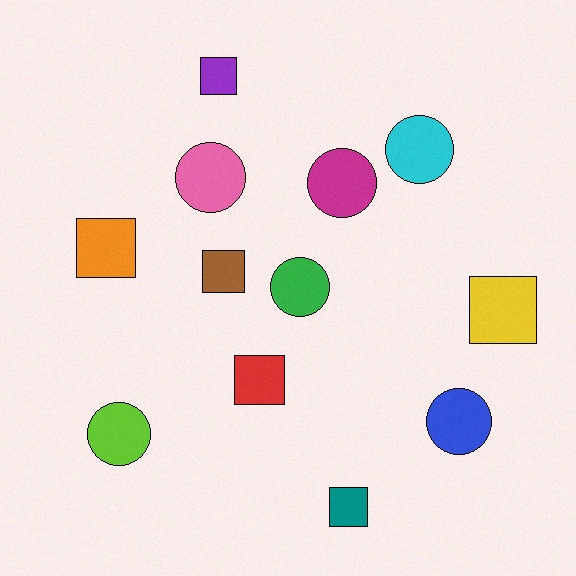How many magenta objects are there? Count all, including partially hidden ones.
There is 1 magenta object.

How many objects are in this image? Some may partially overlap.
There are 12 objects.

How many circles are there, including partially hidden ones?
There are 6 circles.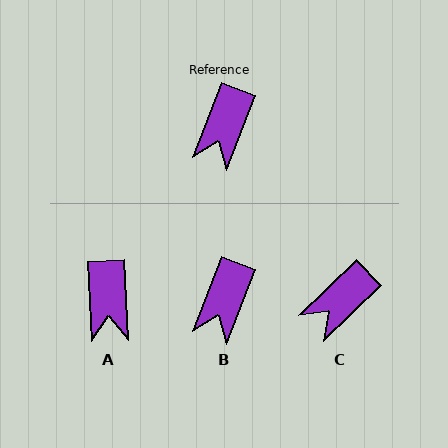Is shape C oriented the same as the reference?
No, it is off by about 25 degrees.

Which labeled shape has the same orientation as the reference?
B.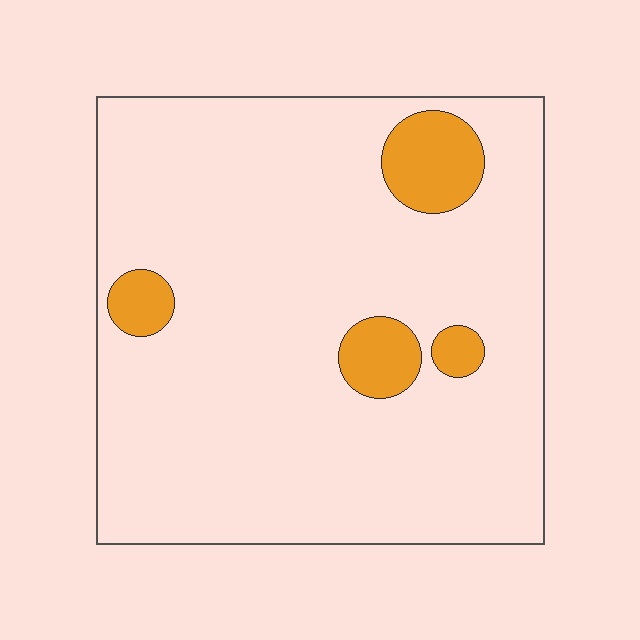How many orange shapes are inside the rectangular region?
4.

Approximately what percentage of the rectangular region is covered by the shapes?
Approximately 10%.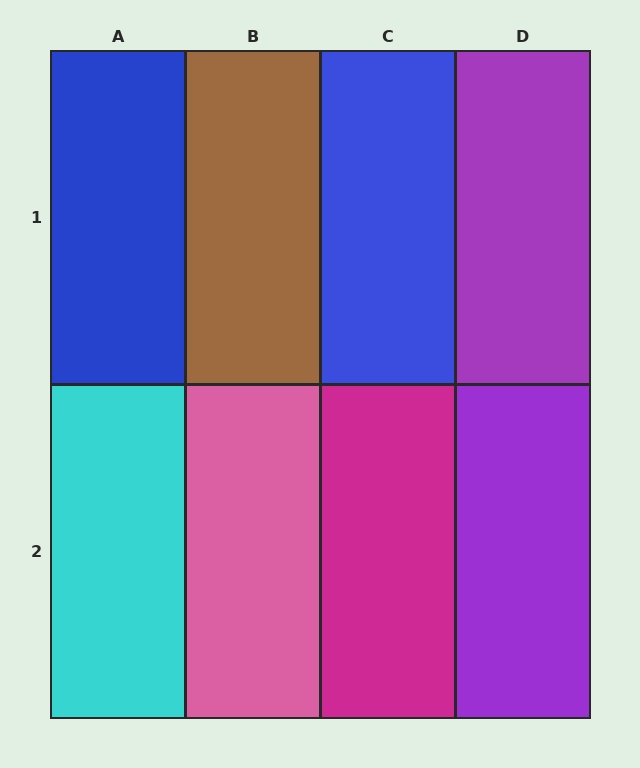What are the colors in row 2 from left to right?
Cyan, pink, magenta, purple.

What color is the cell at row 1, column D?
Purple.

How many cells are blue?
2 cells are blue.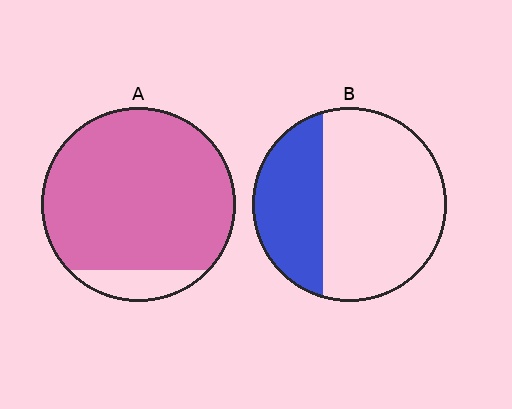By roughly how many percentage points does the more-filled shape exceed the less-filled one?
By roughly 55 percentage points (A over B).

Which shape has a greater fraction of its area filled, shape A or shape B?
Shape A.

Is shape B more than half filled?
No.